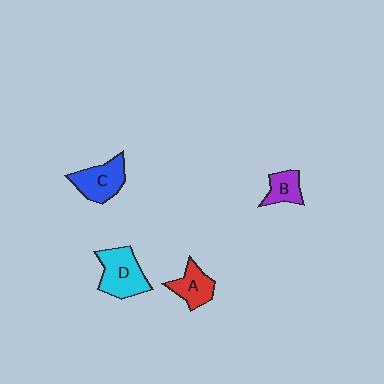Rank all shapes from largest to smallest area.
From largest to smallest: D (cyan), C (blue), A (red), B (purple).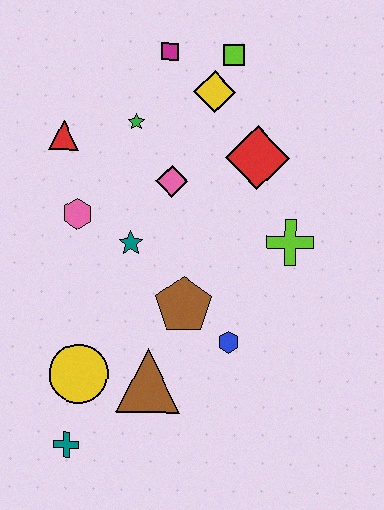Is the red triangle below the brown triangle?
No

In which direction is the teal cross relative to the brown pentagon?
The teal cross is below the brown pentagon.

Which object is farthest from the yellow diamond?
The teal cross is farthest from the yellow diamond.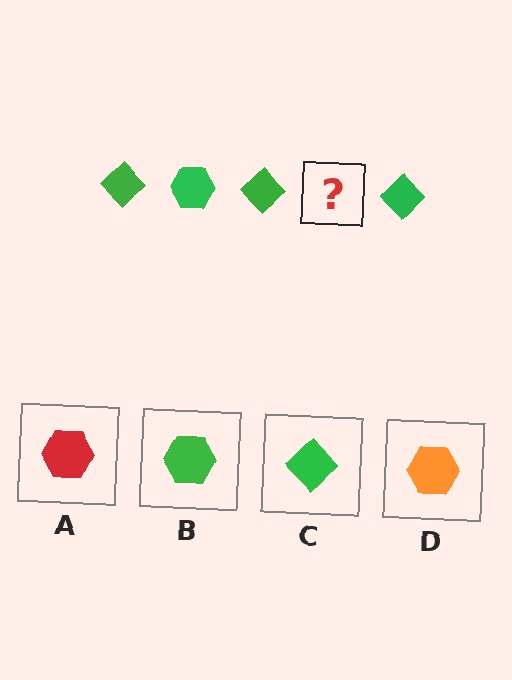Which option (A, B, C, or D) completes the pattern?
B.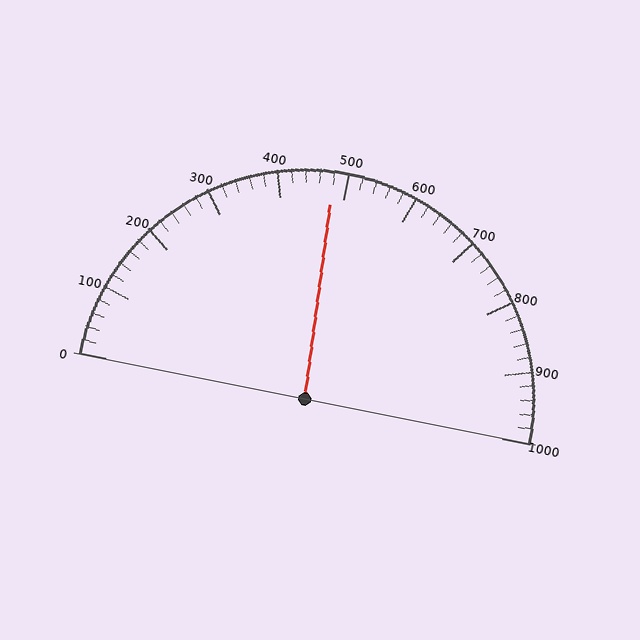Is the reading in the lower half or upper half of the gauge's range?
The reading is in the lower half of the range (0 to 1000).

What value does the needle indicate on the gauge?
The needle indicates approximately 480.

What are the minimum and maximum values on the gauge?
The gauge ranges from 0 to 1000.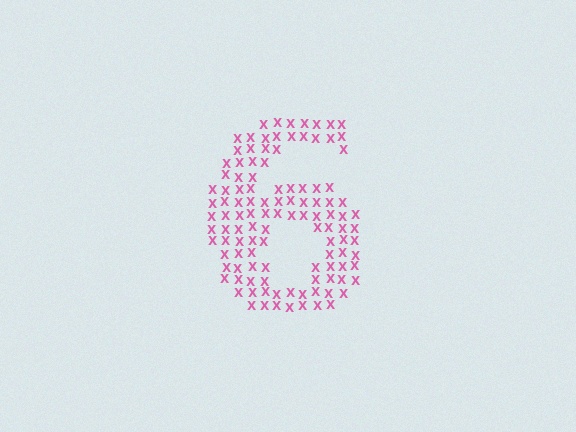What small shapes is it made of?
It is made of small letter X's.